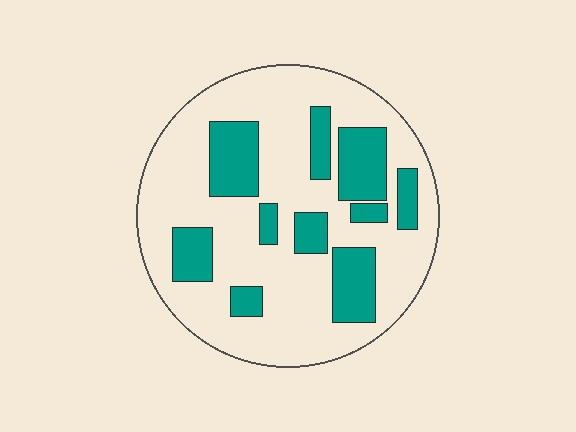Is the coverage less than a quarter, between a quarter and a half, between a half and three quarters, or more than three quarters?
Between a quarter and a half.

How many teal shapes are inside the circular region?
10.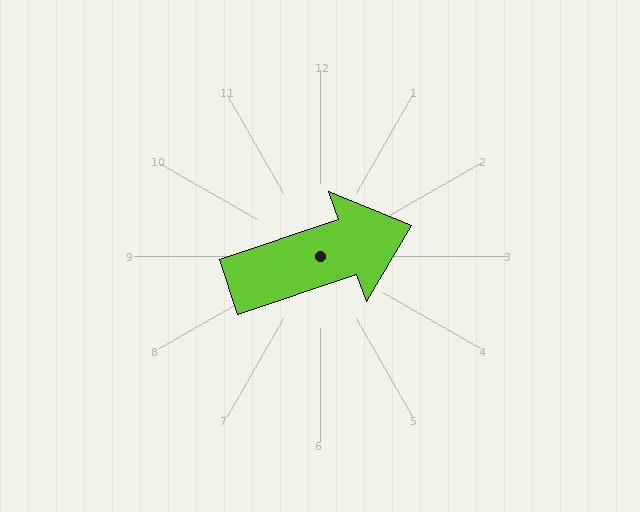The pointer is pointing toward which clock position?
Roughly 2 o'clock.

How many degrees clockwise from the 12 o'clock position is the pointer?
Approximately 71 degrees.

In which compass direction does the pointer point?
East.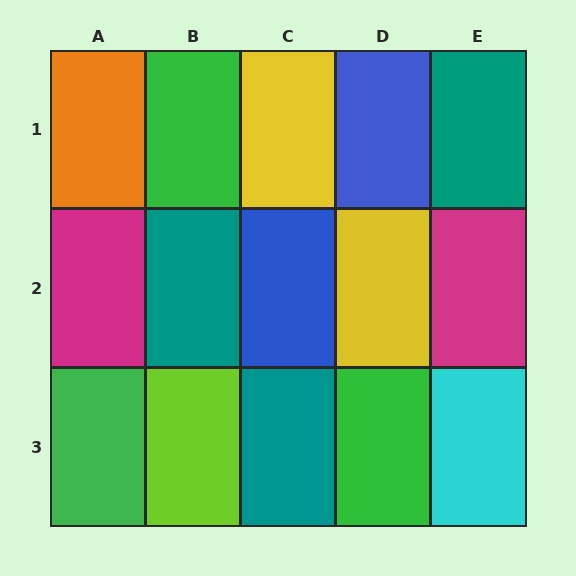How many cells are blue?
2 cells are blue.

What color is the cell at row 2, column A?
Magenta.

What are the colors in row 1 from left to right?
Orange, green, yellow, blue, teal.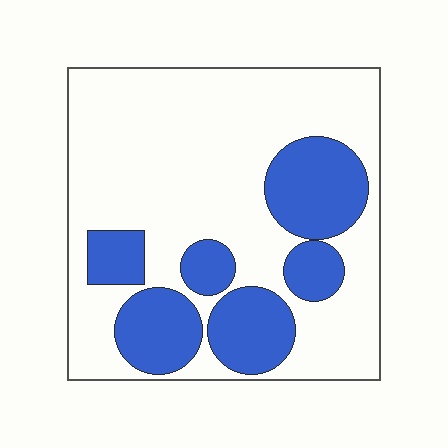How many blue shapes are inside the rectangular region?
6.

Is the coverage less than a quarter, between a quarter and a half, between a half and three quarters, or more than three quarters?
Between a quarter and a half.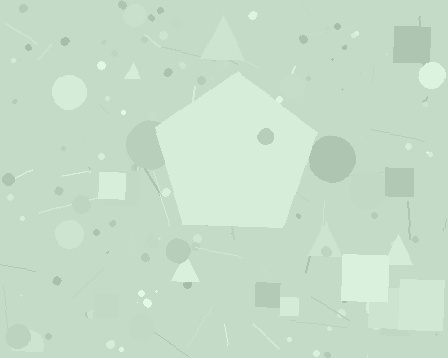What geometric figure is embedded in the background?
A pentagon is embedded in the background.